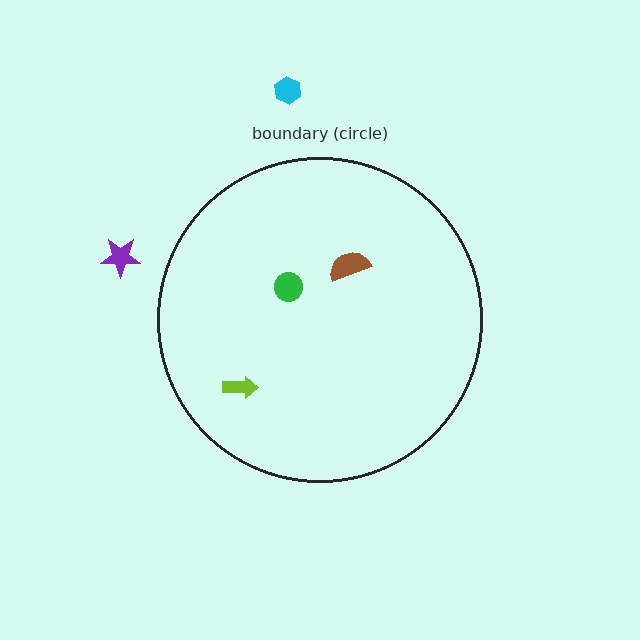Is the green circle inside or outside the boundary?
Inside.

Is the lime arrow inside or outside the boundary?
Inside.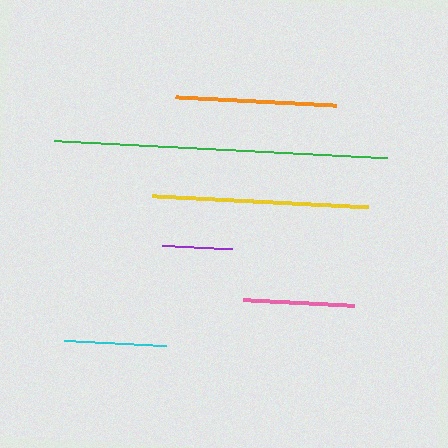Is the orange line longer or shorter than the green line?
The green line is longer than the orange line.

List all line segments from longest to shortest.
From longest to shortest: green, yellow, orange, pink, cyan, purple.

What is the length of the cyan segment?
The cyan segment is approximately 102 pixels long.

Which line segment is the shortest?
The purple line is the shortest at approximately 70 pixels.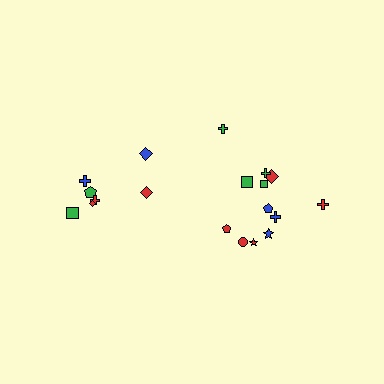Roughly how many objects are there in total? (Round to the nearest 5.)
Roughly 20 objects in total.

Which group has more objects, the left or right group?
The right group.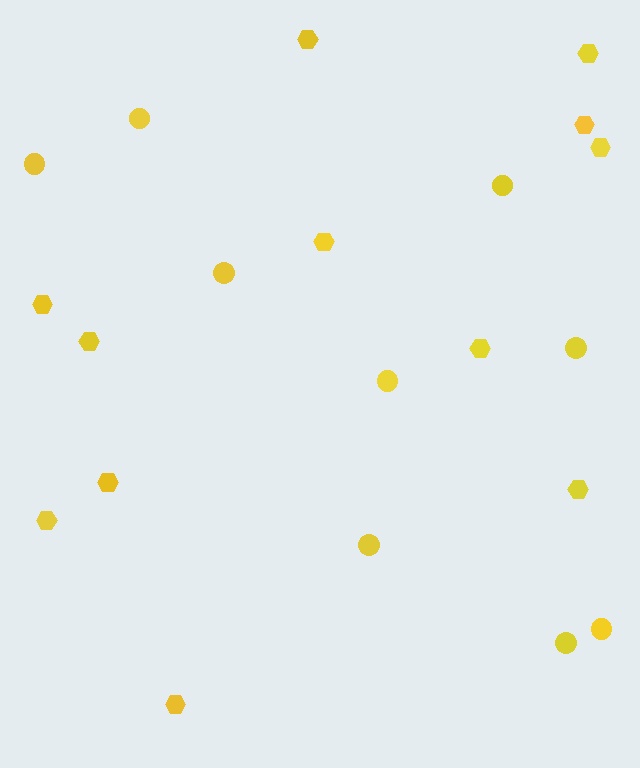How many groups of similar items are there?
There are 2 groups: one group of hexagons (12) and one group of circles (9).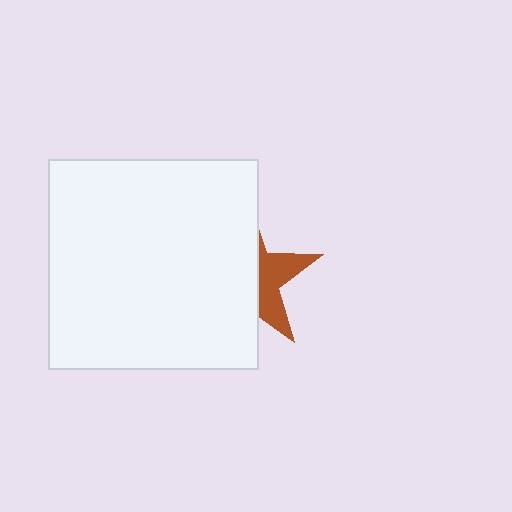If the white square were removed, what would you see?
You would see the complete brown star.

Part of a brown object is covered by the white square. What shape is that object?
It is a star.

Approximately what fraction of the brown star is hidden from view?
Roughly 65% of the brown star is hidden behind the white square.